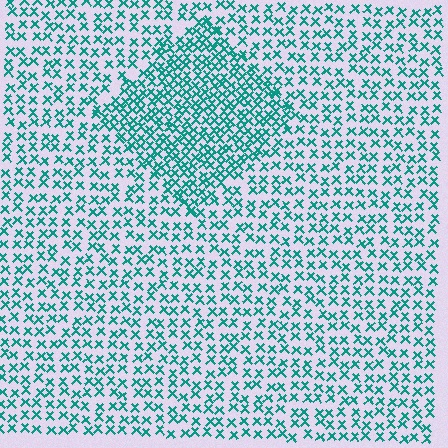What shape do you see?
I see a diamond.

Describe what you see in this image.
The image contains small teal elements arranged at two different densities. A diamond-shaped region is visible where the elements are more densely packed than the surrounding area.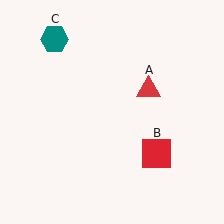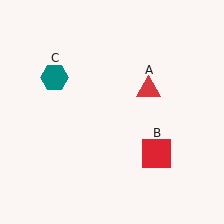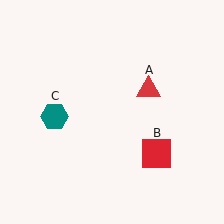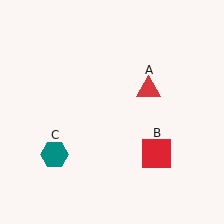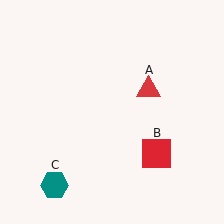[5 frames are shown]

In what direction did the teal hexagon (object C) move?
The teal hexagon (object C) moved down.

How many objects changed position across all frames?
1 object changed position: teal hexagon (object C).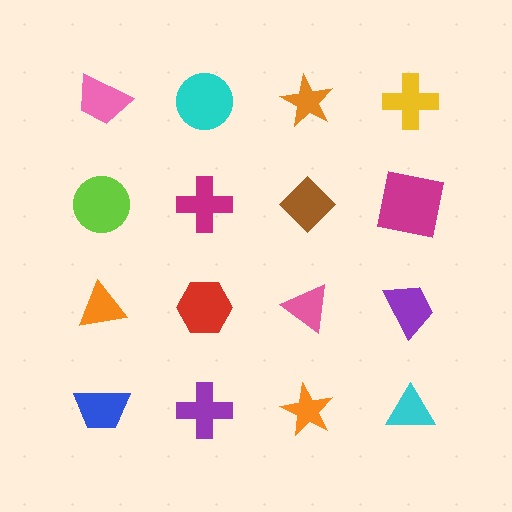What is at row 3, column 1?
An orange triangle.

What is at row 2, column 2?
A magenta cross.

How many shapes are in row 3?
4 shapes.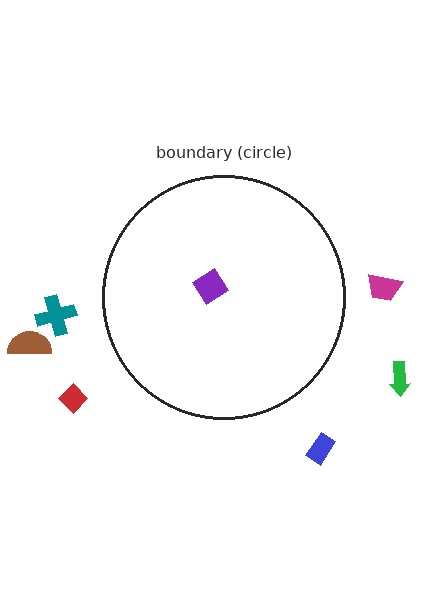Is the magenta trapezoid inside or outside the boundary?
Outside.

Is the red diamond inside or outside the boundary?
Outside.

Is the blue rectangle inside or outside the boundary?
Outside.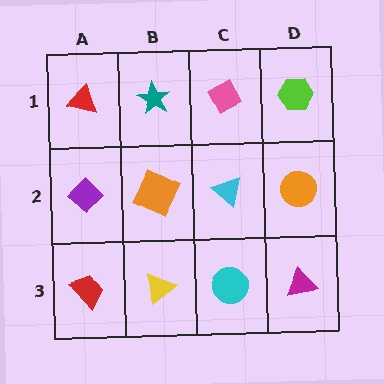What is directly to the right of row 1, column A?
A teal star.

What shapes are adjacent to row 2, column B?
A teal star (row 1, column B), a yellow triangle (row 3, column B), a purple diamond (row 2, column A), a cyan triangle (row 2, column C).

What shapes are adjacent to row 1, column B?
An orange square (row 2, column B), a red triangle (row 1, column A), a pink diamond (row 1, column C).